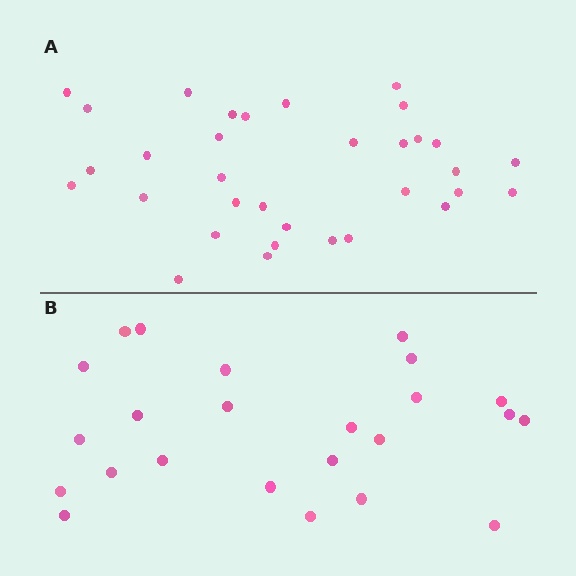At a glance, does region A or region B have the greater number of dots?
Region A (the top region) has more dots.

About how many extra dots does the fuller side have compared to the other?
Region A has roughly 8 or so more dots than region B.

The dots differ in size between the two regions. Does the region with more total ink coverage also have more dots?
No. Region B has more total ink coverage because its dots are larger, but region A actually contains more individual dots. Total area can be misleading — the number of items is what matters here.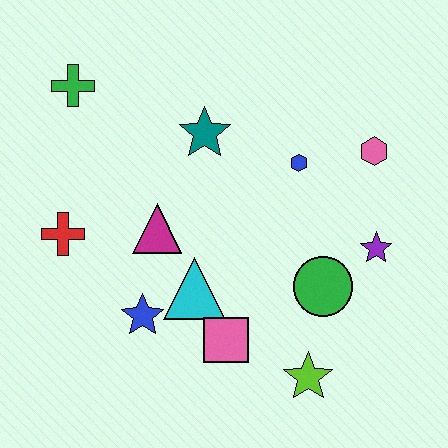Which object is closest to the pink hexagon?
The blue hexagon is closest to the pink hexagon.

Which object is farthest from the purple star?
The green cross is farthest from the purple star.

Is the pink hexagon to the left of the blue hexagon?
No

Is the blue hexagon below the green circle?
No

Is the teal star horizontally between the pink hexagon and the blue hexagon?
No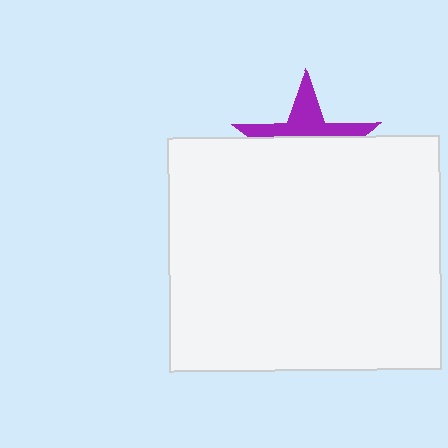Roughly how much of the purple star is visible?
A small part of it is visible (roughly 39%).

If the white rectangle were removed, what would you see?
You would see the complete purple star.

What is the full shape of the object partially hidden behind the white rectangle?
The partially hidden object is a purple star.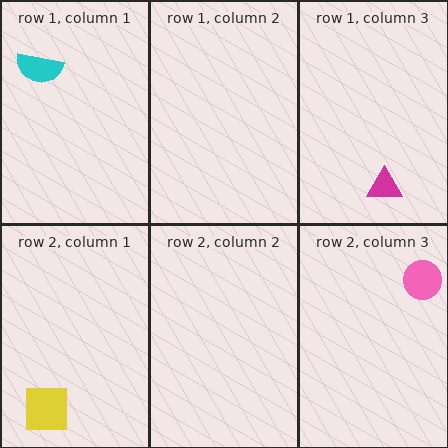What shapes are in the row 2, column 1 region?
The yellow square.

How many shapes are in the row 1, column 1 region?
1.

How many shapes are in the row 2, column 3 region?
1.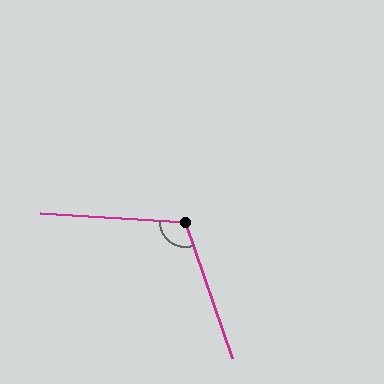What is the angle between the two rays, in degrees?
Approximately 113 degrees.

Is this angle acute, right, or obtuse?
It is obtuse.